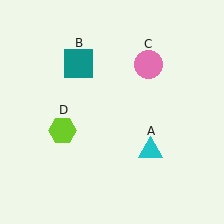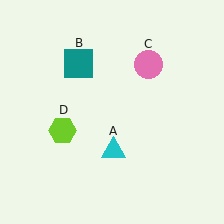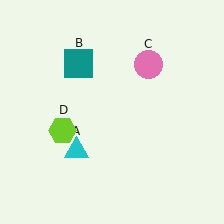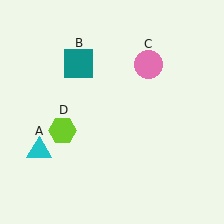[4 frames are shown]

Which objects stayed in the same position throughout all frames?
Teal square (object B) and pink circle (object C) and lime hexagon (object D) remained stationary.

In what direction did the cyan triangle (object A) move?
The cyan triangle (object A) moved left.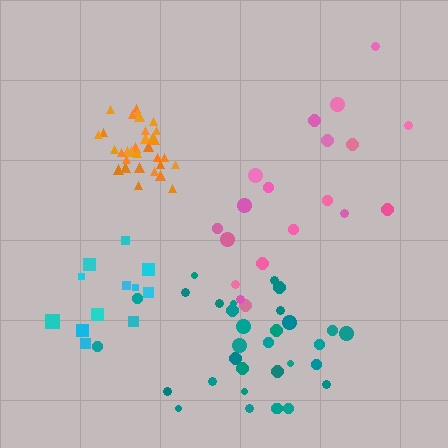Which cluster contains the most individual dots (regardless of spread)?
Orange (32).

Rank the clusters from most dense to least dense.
orange, teal, cyan, pink.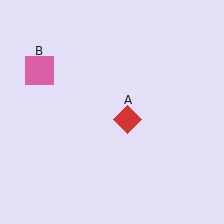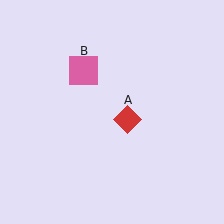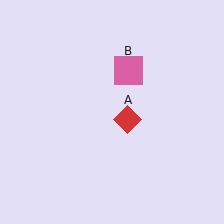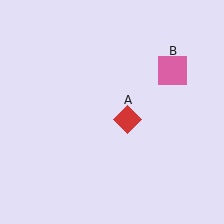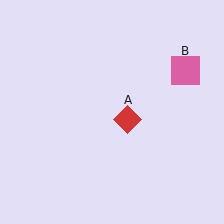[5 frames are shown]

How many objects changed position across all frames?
1 object changed position: pink square (object B).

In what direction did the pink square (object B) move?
The pink square (object B) moved right.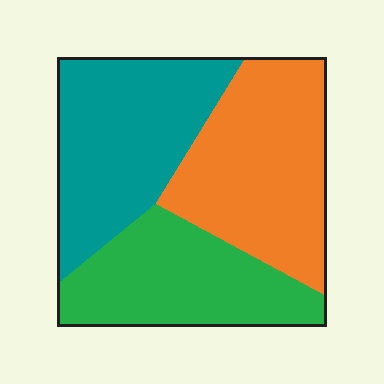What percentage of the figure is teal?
Teal covers roughly 35% of the figure.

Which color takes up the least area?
Green, at roughly 30%.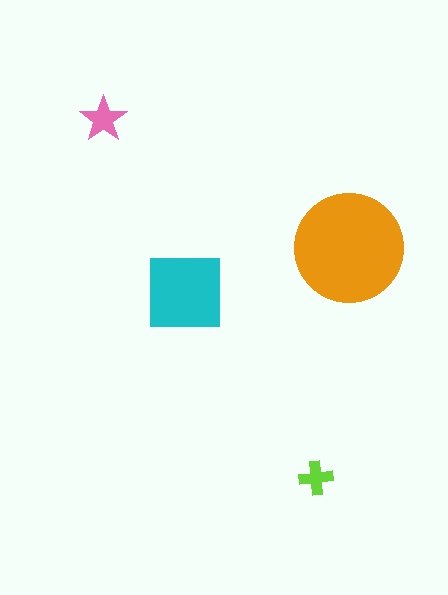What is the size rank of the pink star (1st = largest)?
3rd.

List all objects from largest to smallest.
The orange circle, the cyan square, the pink star, the lime cross.